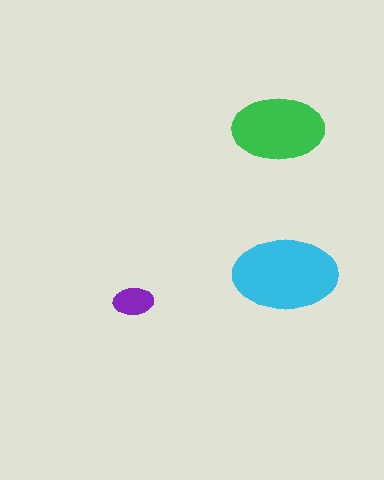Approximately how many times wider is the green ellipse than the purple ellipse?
About 2.5 times wider.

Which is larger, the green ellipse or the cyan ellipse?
The cyan one.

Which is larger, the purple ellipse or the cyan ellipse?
The cyan one.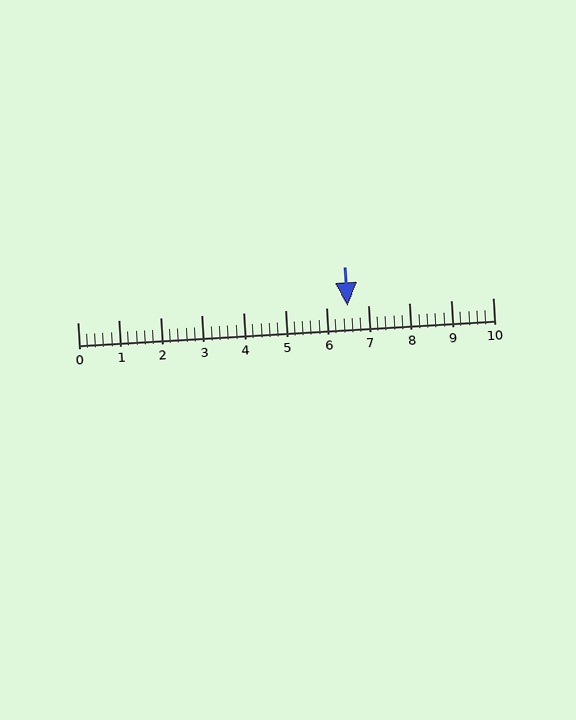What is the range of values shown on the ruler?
The ruler shows values from 0 to 10.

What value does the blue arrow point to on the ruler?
The blue arrow points to approximately 6.5.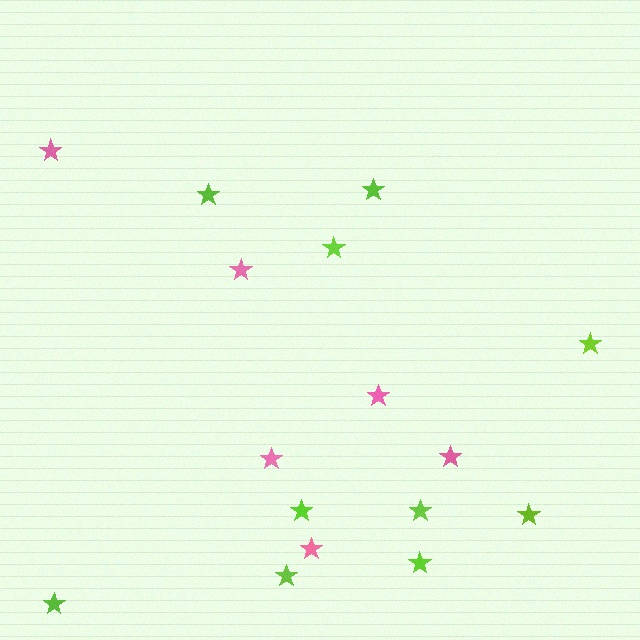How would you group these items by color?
There are 2 groups: one group of lime stars (10) and one group of pink stars (6).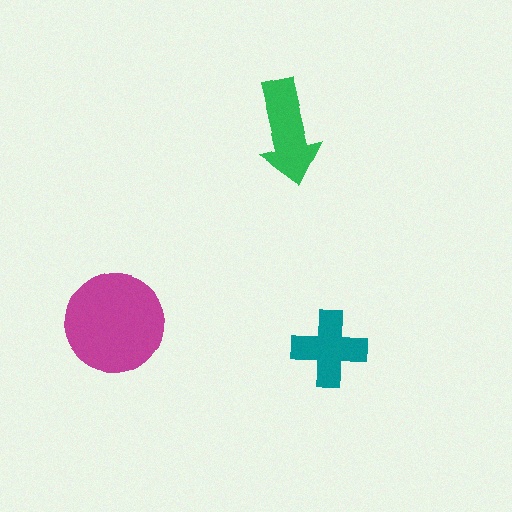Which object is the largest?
The magenta circle.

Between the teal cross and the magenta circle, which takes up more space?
The magenta circle.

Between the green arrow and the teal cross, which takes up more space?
The green arrow.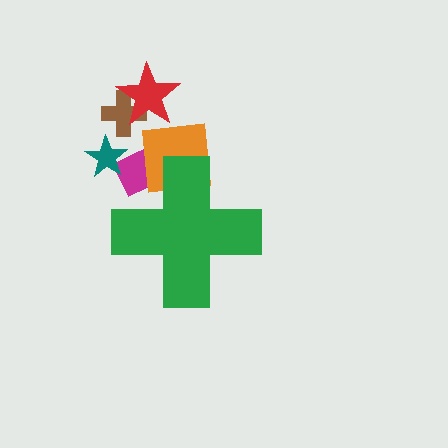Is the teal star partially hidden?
No, the teal star is fully visible.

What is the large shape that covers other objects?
A green cross.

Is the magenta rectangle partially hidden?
Yes, the magenta rectangle is partially hidden behind the green cross.